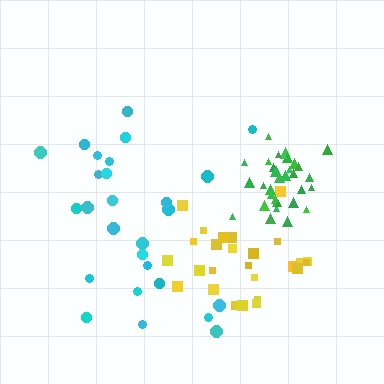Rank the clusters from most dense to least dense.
green, yellow, cyan.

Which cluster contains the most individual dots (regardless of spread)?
Green (34).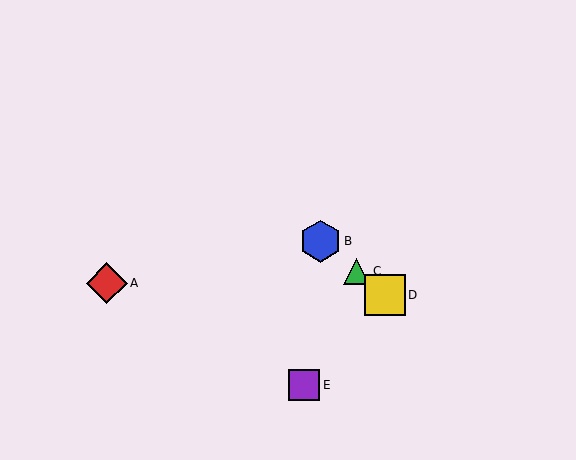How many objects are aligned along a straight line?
3 objects (B, C, D) are aligned along a straight line.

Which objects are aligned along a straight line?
Objects B, C, D are aligned along a straight line.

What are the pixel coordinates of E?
Object E is at (304, 385).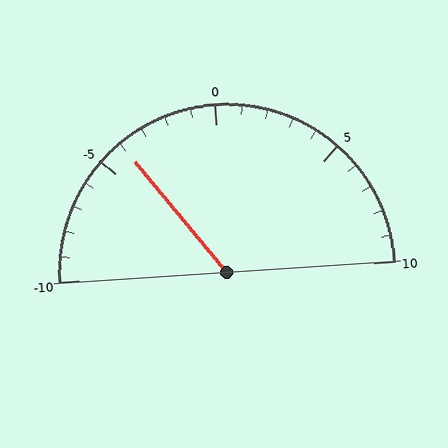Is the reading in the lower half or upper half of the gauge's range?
The reading is in the lower half of the range (-10 to 10).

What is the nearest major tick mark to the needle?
The nearest major tick mark is -5.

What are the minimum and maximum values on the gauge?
The gauge ranges from -10 to 10.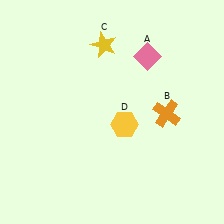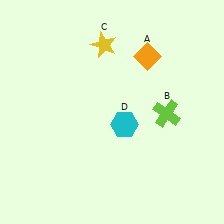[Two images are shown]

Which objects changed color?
A changed from pink to orange. B changed from orange to lime. D changed from yellow to cyan.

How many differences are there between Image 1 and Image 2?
There are 3 differences between the two images.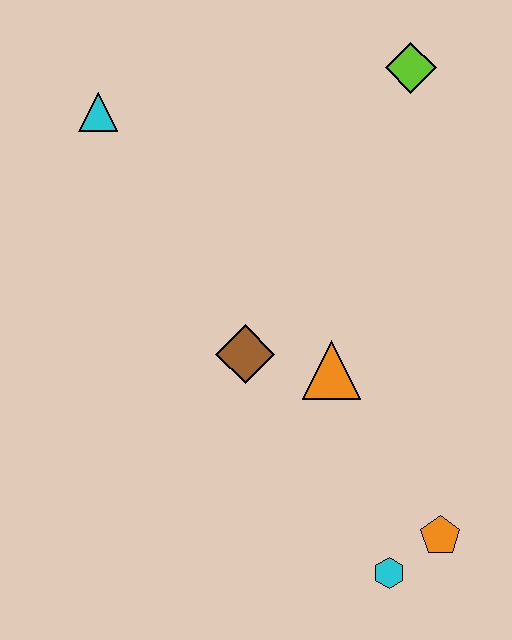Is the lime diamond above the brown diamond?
Yes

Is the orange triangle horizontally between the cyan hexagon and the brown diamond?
Yes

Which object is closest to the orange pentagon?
The cyan hexagon is closest to the orange pentagon.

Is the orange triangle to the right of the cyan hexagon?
No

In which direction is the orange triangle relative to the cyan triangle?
The orange triangle is below the cyan triangle.